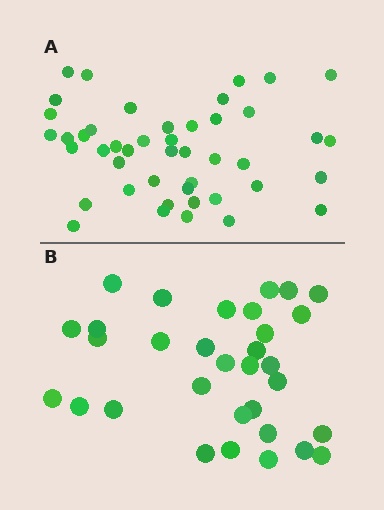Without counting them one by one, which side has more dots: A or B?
Region A (the top region) has more dots.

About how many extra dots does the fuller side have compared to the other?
Region A has approximately 15 more dots than region B.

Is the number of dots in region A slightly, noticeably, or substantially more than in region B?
Region A has noticeably more, but not dramatically so. The ratio is roughly 1.4 to 1.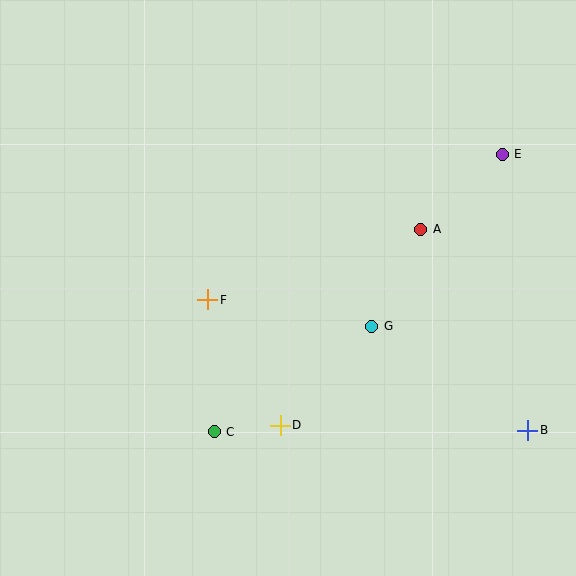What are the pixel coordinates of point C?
Point C is at (214, 432).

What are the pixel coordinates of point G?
Point G is at (372, 326).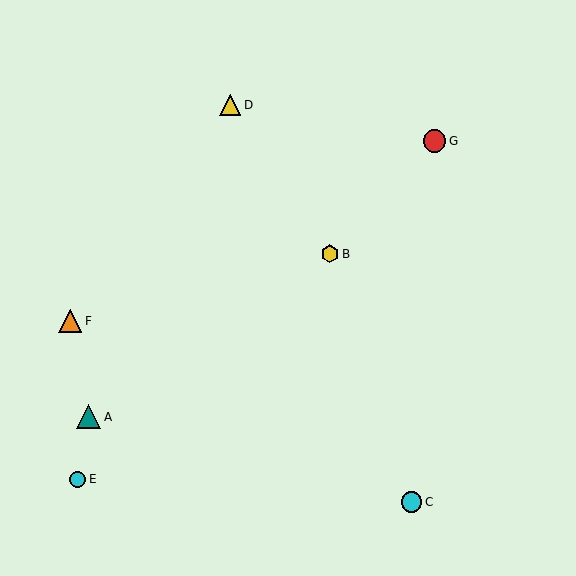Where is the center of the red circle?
The center of the red circle is at (434, 141).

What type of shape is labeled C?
Shape C is a cyan circle.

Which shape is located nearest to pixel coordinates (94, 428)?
The teal triangle (labeled A) at (89, 417) is nearest to that location.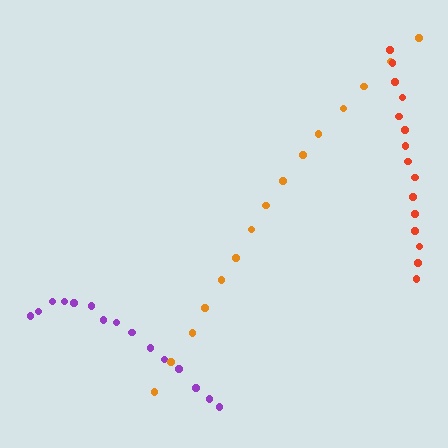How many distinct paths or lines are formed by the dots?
There are 3 distinct paths.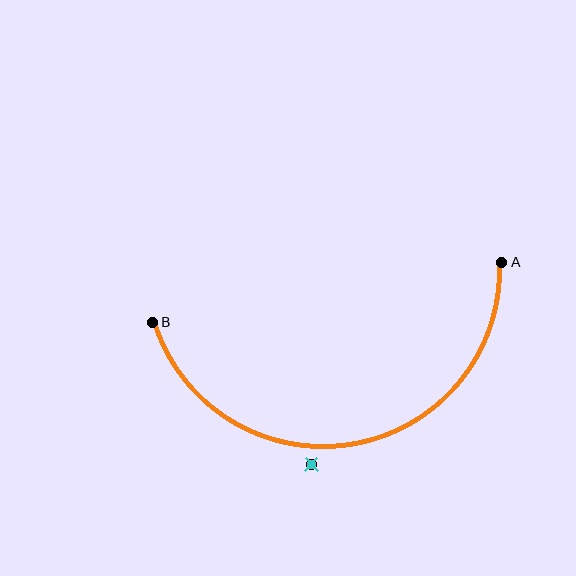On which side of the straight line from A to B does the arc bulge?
The arc bulges below the straight line connecting A and B.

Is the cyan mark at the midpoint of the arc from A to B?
No — the cyan mark does not lie on the arc at all. It sits slightly outside the curve.